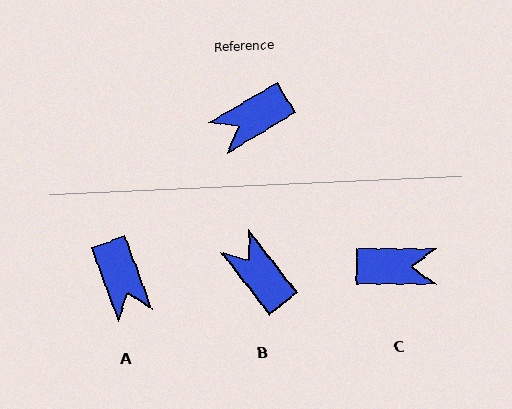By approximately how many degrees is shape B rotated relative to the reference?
Approximately 82 degrees clockwise.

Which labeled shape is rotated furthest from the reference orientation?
C, about 149 degrees away.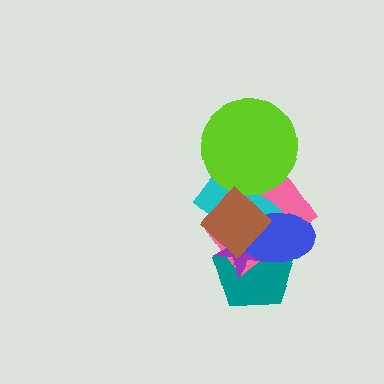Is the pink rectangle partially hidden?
Yes, it is partially covered by another shape.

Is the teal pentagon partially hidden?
Yes, it is partially covered by another shape.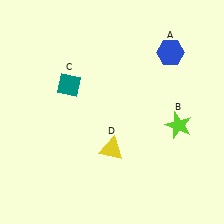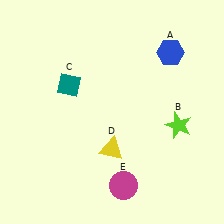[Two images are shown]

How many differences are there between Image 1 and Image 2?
There is 1 difference between the two images.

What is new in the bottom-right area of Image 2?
A magenta circle (E) was added in the bottom-right area of Image 2.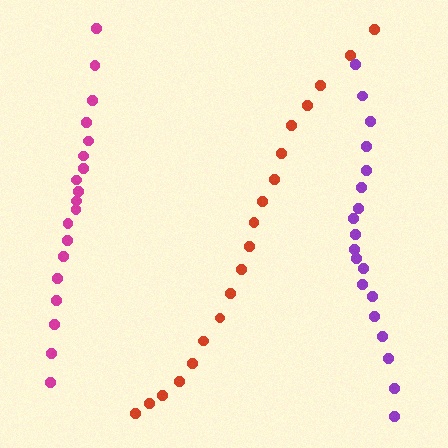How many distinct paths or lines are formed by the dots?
There are 3 distinct paths.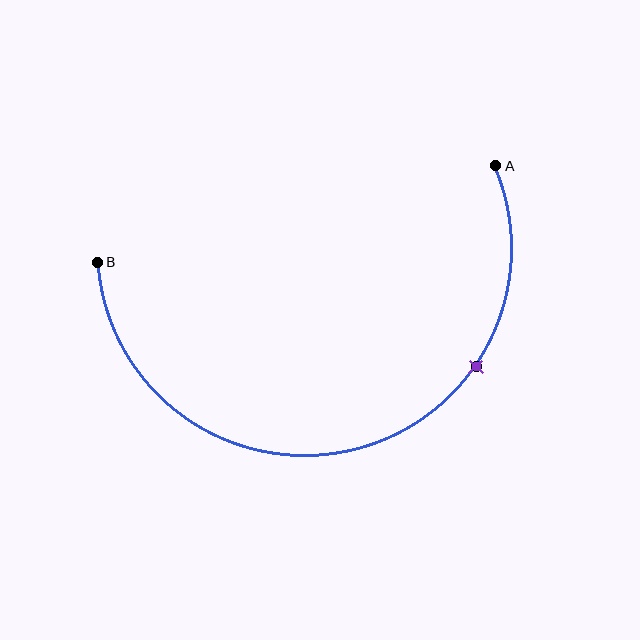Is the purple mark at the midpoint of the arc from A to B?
No. The purple mark lies on the arc but is closer to endpoint A. The arc midpoint would be at the point on the curve equidistant along the arc from both A and B.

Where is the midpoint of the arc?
The arc midpoint is the point on the curve farthest from the straight line joining A and B. It sits below that line.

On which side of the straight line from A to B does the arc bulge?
The arc bulges below the straight line connecting A and B.